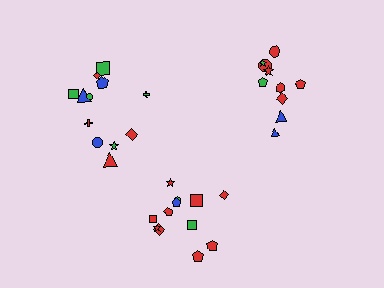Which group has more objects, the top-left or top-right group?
The top-left group.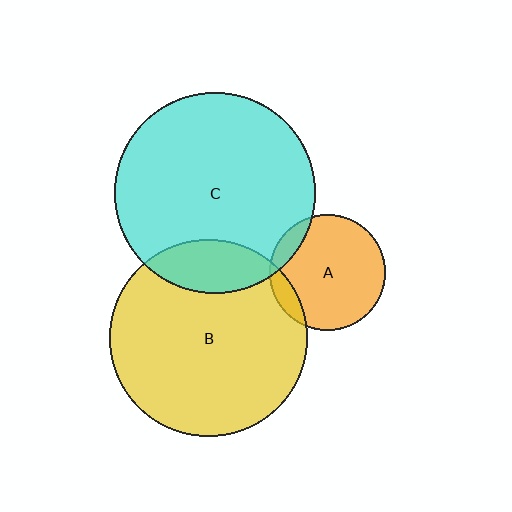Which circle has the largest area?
Circle C (cyan).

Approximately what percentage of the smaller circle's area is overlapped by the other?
Approximately 10%.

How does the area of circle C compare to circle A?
Approximately 3.0 times.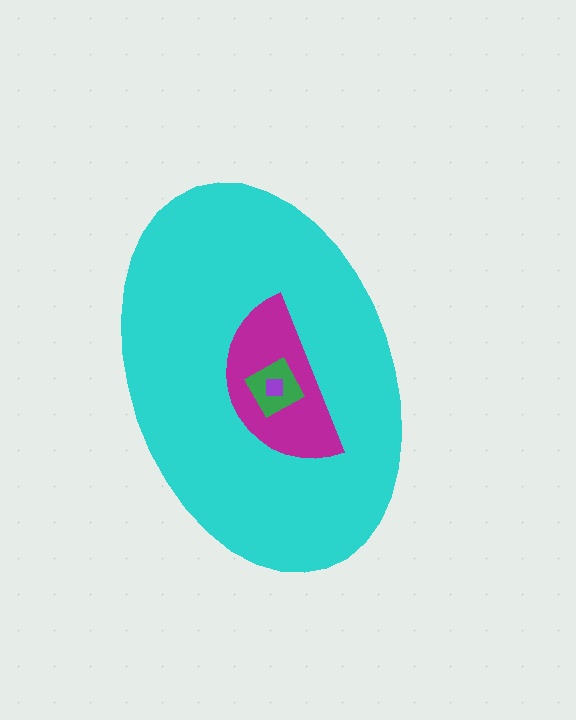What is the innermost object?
The purple square.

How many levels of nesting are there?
4.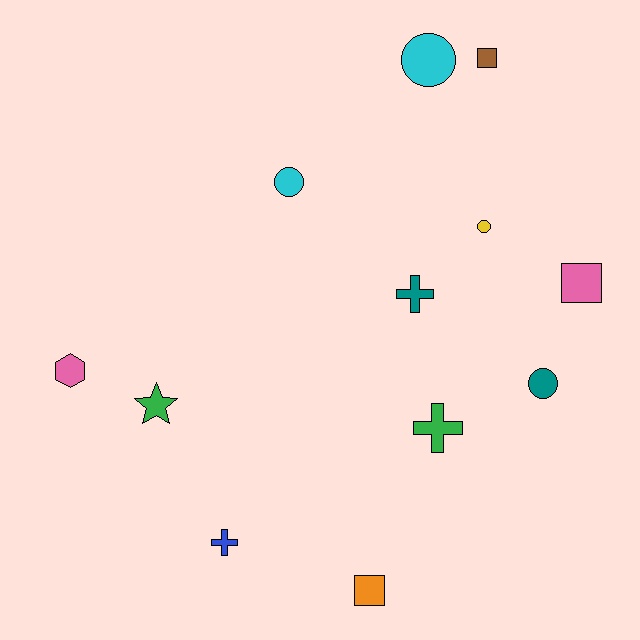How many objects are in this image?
There are 12 objects.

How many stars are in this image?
There is 1 star.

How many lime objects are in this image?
There are no lime objects.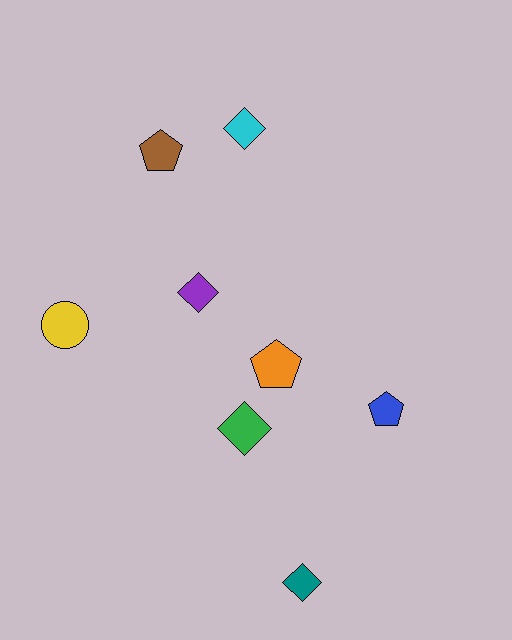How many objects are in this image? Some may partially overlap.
There are 8 objects.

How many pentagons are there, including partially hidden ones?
There are 3 pentagons.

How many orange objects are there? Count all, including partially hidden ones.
There is 1 orange object.